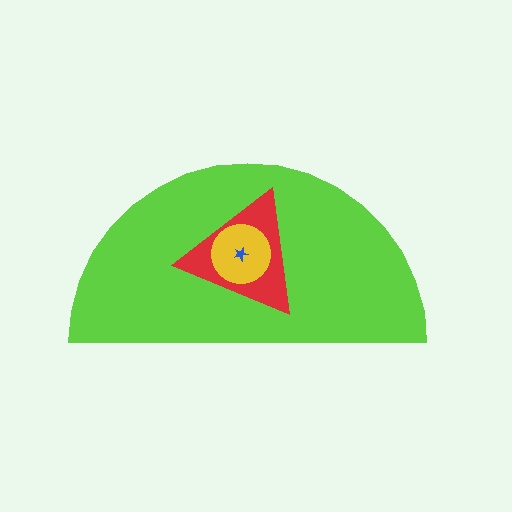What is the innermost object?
The blue star.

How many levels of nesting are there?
4.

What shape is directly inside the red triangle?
The yellow circle.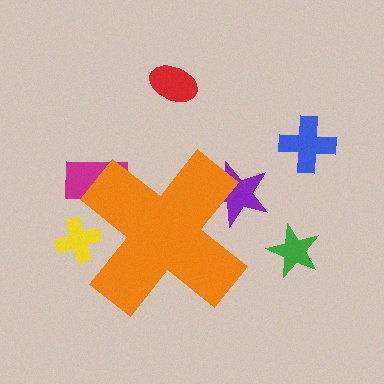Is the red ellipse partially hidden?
No, the red ellipse is fully visible.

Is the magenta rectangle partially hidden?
Yes, the magenta rectangle is partially hidden behind the orange cross.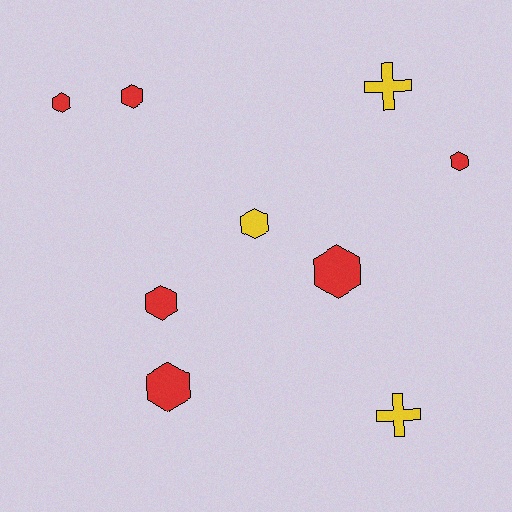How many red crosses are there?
There are no red crosses.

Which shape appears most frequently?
Hexagon, with 7 objects.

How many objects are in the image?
There are 9 objects.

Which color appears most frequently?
Red, with 6 objects.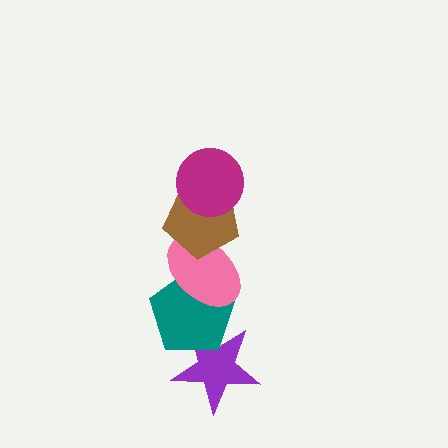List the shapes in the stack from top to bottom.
From top to bottom: the magenta circle, the brown pentagon, the pink ellipse, the teal pentagon, the purple star.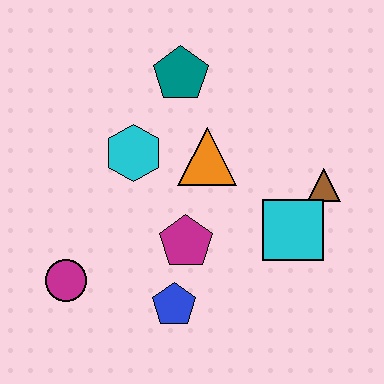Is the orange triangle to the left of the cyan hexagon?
No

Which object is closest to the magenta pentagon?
The blue pentagon is closest to the magenta pentagon.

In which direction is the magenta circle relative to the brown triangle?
The magenta circle is to the left of the brown triangle.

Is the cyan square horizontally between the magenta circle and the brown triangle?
Yes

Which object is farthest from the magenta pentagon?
The teal pentagon is farthest from the magenta pentagon.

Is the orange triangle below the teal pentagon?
Yes